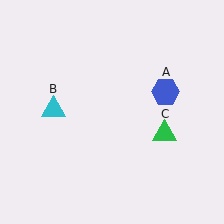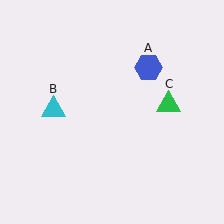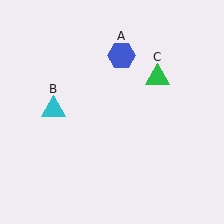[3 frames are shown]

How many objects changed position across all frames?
2 objects changed position: blue hexagon (object A), green triangle (object C).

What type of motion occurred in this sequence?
The blue hexagon (object A), green triangle (object C) rotated counterclockwise around the center of the scene.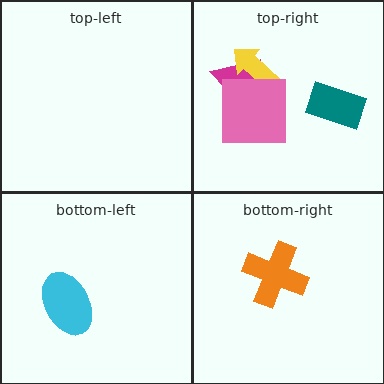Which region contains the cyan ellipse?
The bottom-left region.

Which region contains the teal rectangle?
The top-right region.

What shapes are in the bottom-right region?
The orange cross.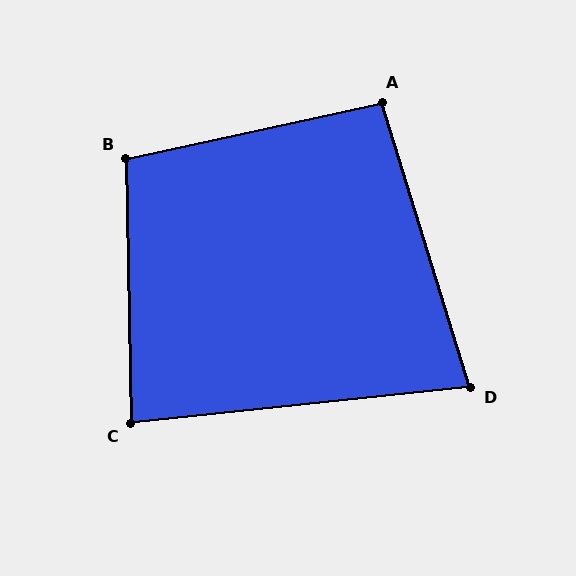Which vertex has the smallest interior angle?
D, at approximately 79 degrees.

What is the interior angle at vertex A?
Approximately 95 degrees (approximately right).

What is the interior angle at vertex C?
Approximately 85 degrees (approximately right).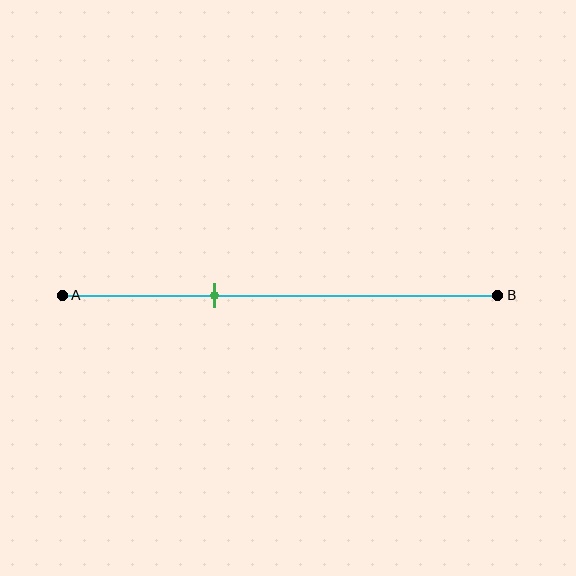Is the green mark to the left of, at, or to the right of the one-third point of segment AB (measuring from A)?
The green mark is approximately at the one-third point of segment AB.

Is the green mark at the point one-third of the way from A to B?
Yes, the mark is approximately at the one-third point.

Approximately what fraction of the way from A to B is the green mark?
The green mark is approximately 35% of the way from A to B.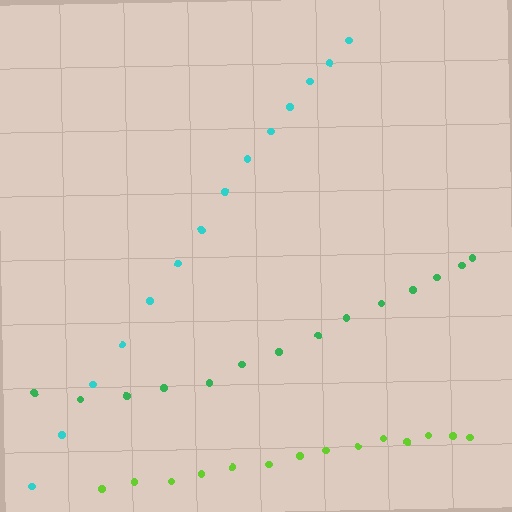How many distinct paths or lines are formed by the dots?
There are 3 distinct paths.